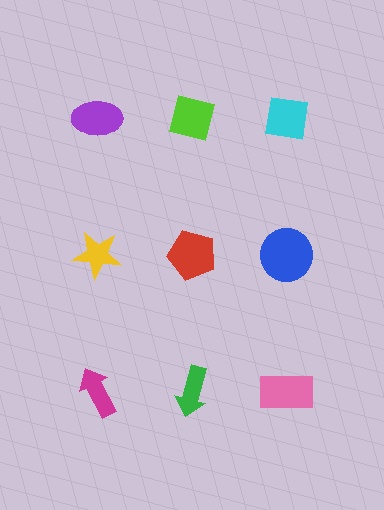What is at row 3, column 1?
A magenta arrow.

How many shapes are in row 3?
3 shapes.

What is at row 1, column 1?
A purple ellipse.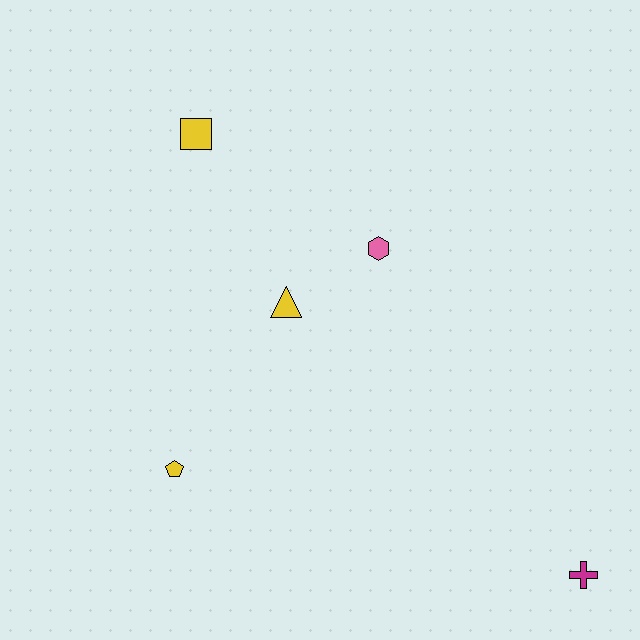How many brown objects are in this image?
There are no brown objects.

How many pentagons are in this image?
There is 1 pentagon.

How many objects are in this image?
There are 5 objects.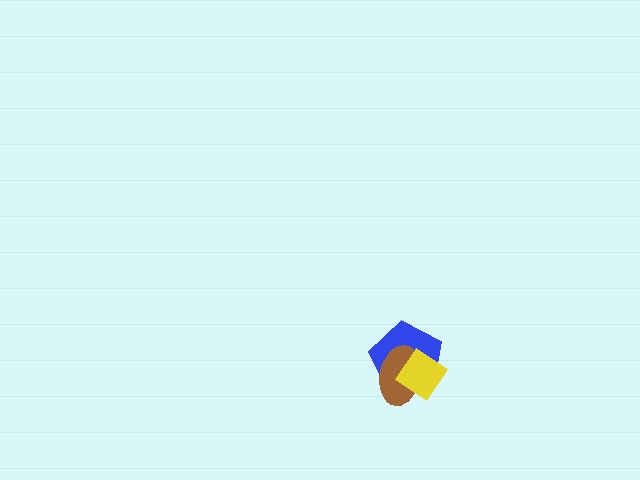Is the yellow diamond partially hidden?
No, no other shape covers it.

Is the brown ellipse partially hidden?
Yes, it is partially covered by another shape.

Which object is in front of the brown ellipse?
The yellow diamond is in front of the brown ellipse.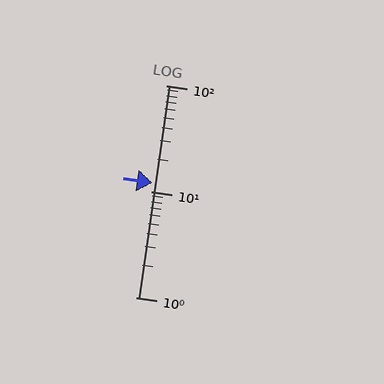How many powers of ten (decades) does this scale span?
The scale spans 2 decades, from 1 to 100.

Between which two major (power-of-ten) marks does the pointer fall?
The pointer is between 10 and 100.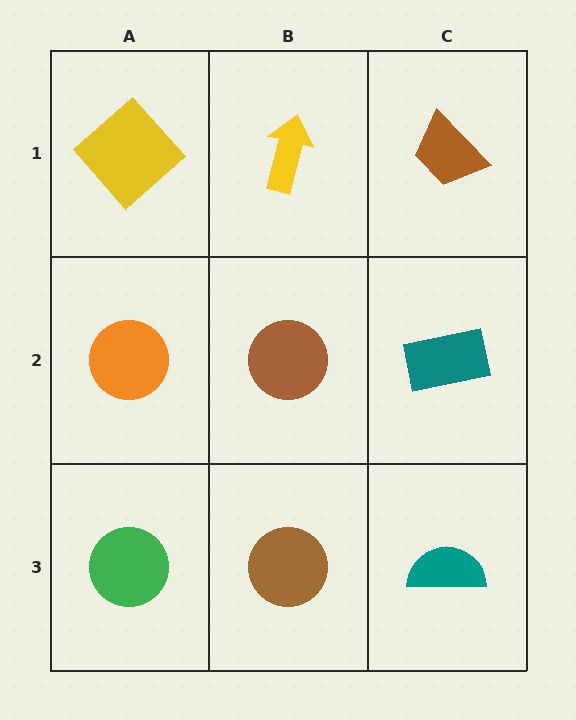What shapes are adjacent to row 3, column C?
A teal rectangle (row 2, column C), a brown circle (row 3, column B).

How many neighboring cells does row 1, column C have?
2.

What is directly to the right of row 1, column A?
A yellow arrow.